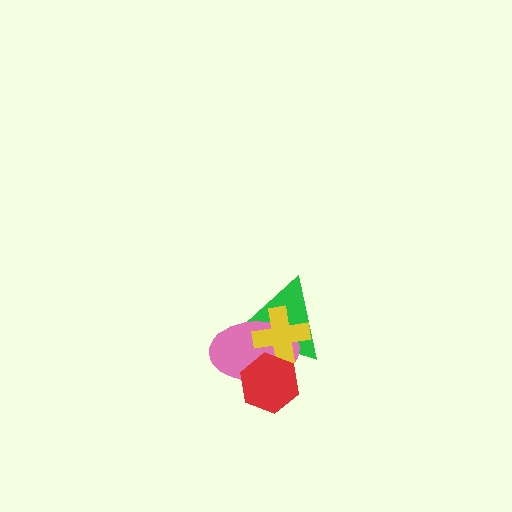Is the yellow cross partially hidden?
Yes, it is partially covered by another shape.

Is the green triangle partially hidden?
Yes, it is partially covered by another shape.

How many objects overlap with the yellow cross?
3 objects overlap with the yellow cross.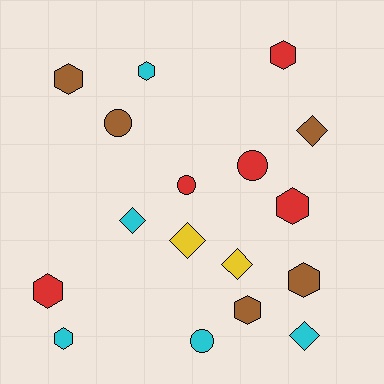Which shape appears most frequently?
Hexagon, with 8 objects.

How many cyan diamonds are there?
There are 2 cyan diamonds.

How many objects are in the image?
There are 17 objects.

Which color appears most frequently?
Cyan, with 5 objects.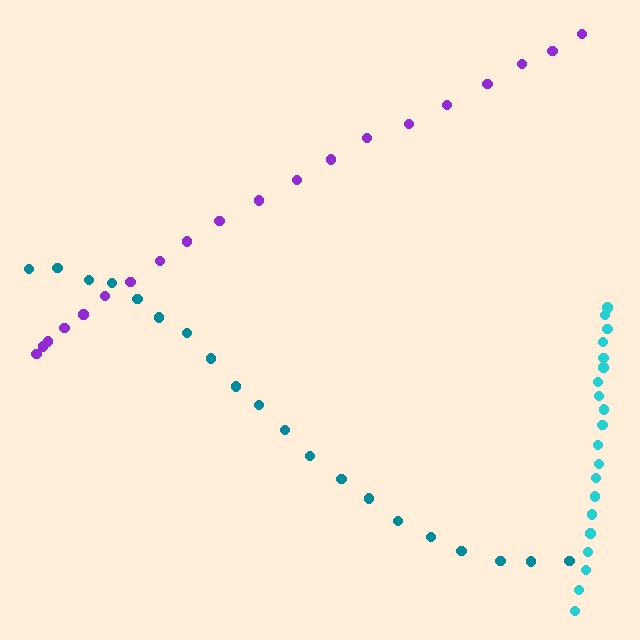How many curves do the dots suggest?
There are 3 distinct paths.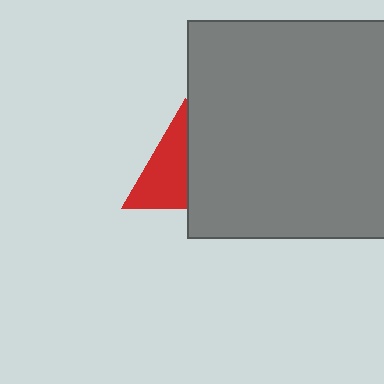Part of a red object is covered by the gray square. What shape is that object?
It is a triangle.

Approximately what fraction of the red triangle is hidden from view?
Roughly 47% of the red triangle is hidden behind the gray square.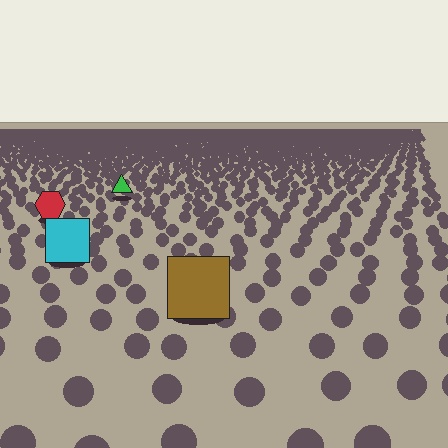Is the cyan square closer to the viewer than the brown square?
No. The brown square is closer — you can tell from the texture gradient: the ground texture is coarser near it.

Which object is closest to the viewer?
The brown square is closest. The texture marks near it are larger and more spread out.